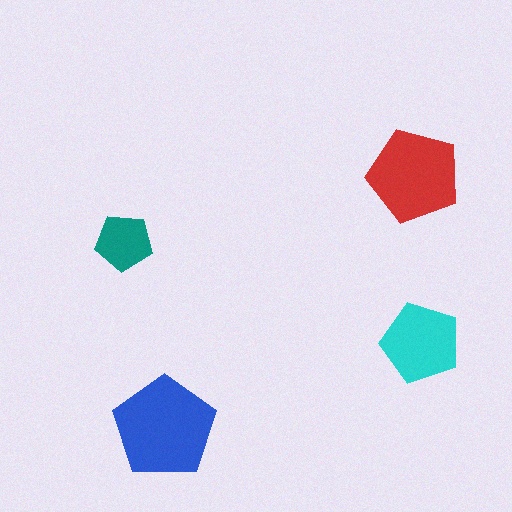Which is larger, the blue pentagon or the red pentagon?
The blue one.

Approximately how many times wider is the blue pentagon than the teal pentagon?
About 2 times wider.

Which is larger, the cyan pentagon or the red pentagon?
The red one.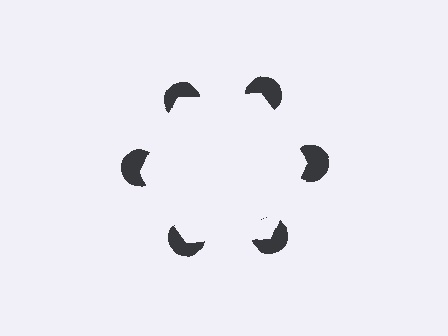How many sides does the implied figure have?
6 sides.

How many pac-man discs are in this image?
There are 6 — one at each vertex of the illusory hexagon.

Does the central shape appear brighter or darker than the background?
It typically appears slightly brighter than the background, even though no actual brightness change is drawn.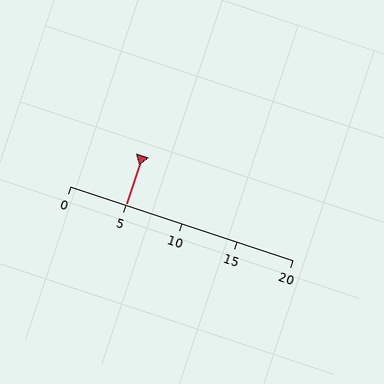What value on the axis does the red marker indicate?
The marker indicates approximately 5.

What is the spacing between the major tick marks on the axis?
The major ticks are spaced 5 apart.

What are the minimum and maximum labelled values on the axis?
The axis runs from 0 to 20.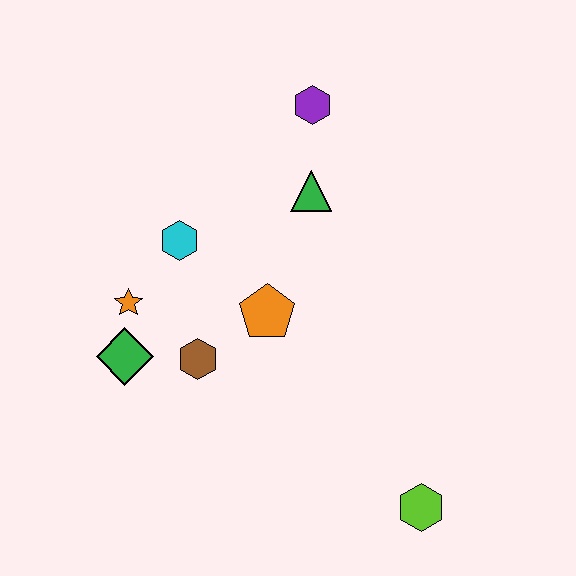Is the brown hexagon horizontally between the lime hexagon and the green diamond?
Yes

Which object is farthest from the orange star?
The lime hexagon is farthest from the orange star.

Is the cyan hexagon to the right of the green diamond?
Yes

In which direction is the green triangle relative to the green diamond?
The green triangle is to the right of the green diamond.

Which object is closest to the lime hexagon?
The orange pentagon is closest to the lime hexagon.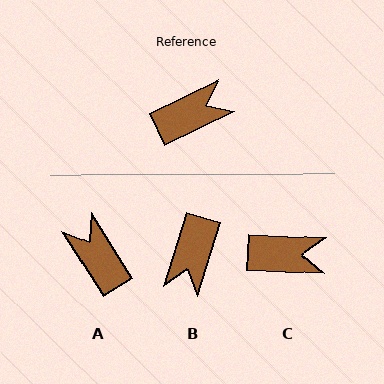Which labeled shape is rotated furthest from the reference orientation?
B, about 133 degrees away.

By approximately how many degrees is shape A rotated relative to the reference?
Approximately 96 degrees counter-clockwise.